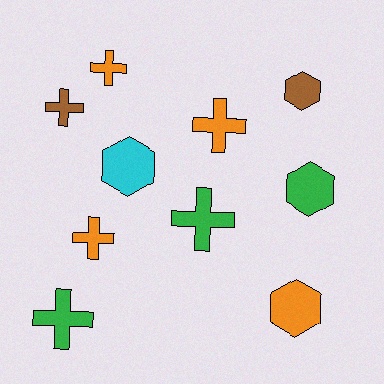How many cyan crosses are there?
There are no cyan crosses.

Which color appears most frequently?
Orange, with 4 objects.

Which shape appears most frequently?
Cross, with 6 objects.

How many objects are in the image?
There are 10 objects.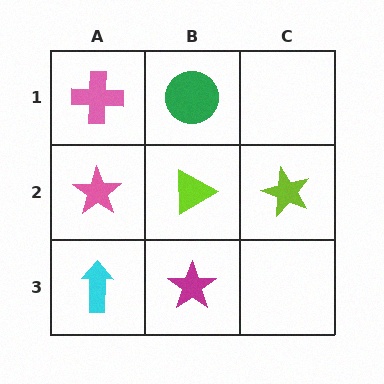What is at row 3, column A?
A cyan arrow.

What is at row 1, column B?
A green circle.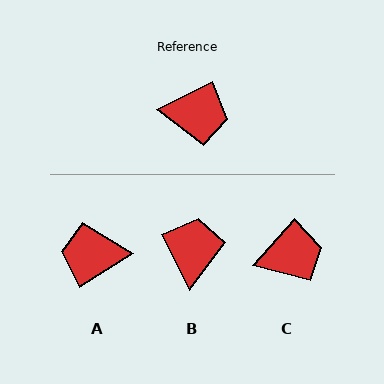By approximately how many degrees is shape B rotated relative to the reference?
Approximately 90 degrees counter-clockwise.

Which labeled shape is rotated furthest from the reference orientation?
A, about 174 degrees away.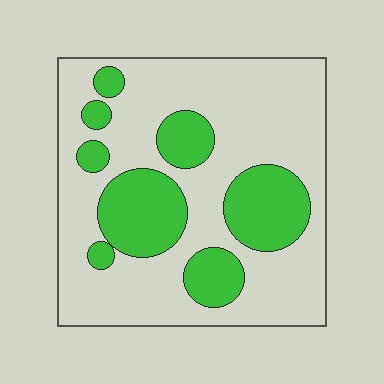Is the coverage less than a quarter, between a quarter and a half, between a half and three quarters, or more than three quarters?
Between a quarter and a half.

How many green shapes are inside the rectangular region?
8.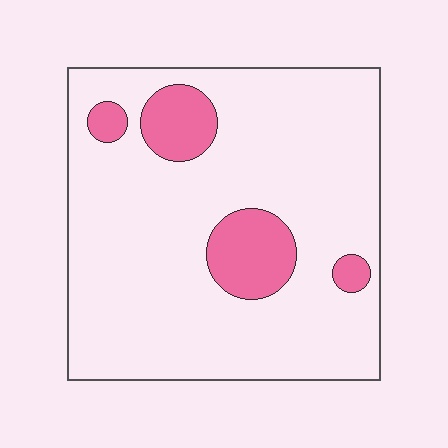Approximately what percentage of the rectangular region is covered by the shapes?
Approximately 15%.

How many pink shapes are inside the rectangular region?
4.